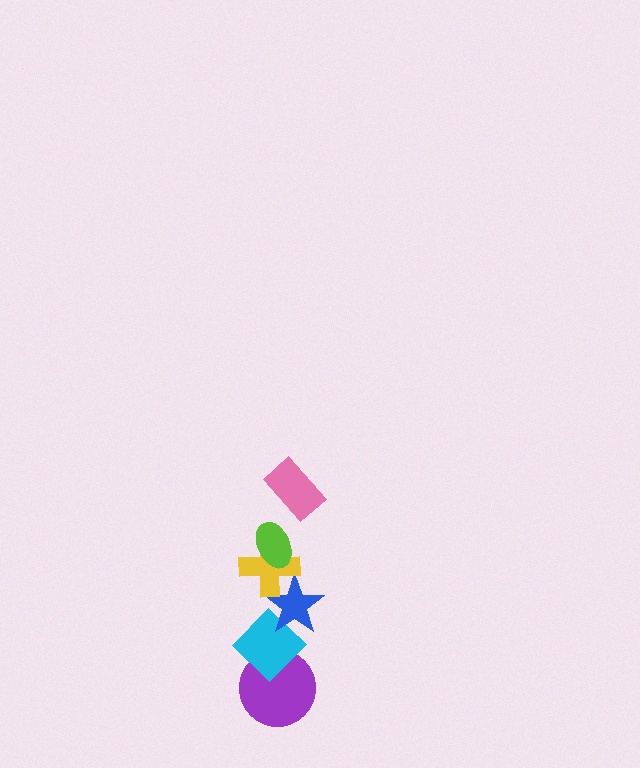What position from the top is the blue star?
The blue star is 4th from the top.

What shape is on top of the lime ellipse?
The pink rectangle is on top of the lime ellipse.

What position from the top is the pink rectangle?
The pink rectangle is 1st from the top.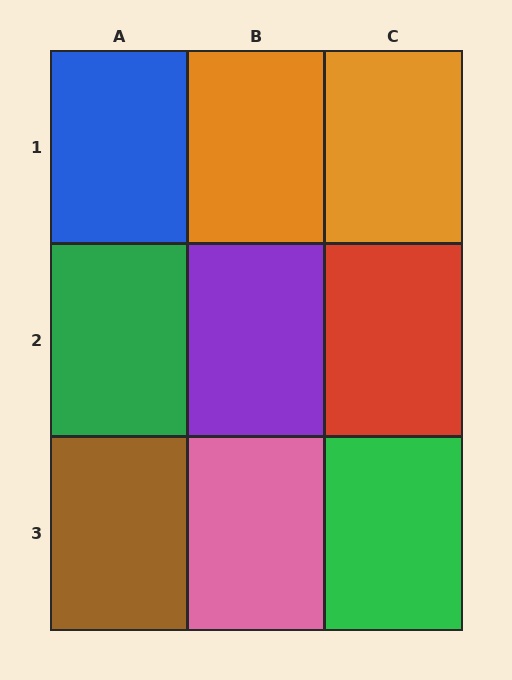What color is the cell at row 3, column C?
Green.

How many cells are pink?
1 cell is pink.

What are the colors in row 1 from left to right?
Blue, orange, orange.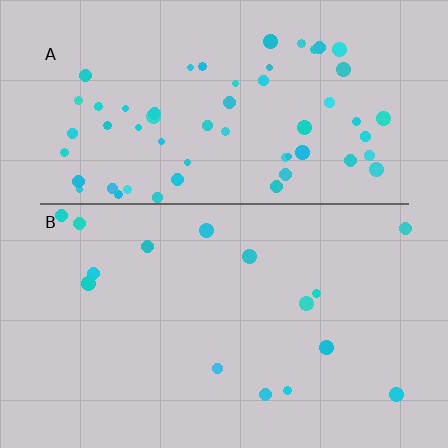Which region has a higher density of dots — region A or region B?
A (the top).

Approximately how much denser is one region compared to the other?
Approximately 3.9× — region A over region B.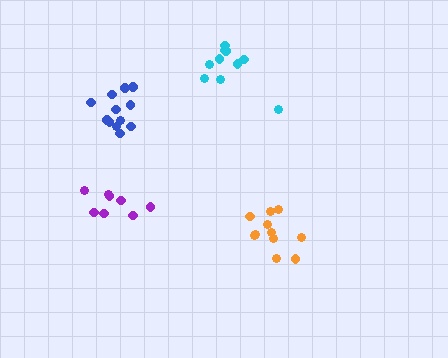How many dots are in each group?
Group 1: 11 dots, Group 2: 8 dots, Group 3: 12 dots, Group 4: 10 dots (41 total).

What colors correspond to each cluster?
The clusters are colored: orange, purple, blue, cyan.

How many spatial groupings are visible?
There are 4 spatial groupings.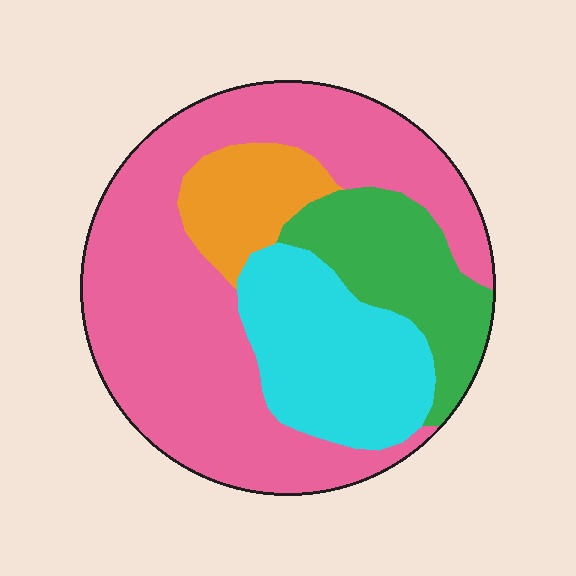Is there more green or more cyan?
Cyan.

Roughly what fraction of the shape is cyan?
Cyan takes up between a sixth and a third of the shape.